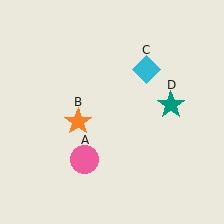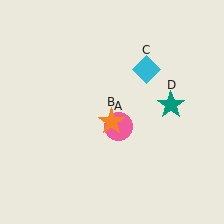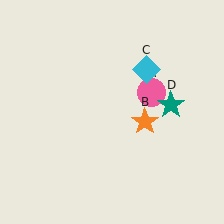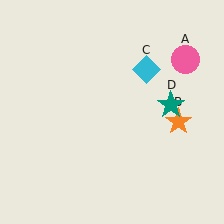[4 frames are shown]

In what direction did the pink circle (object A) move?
The pink circle (object A) moved up and to the right.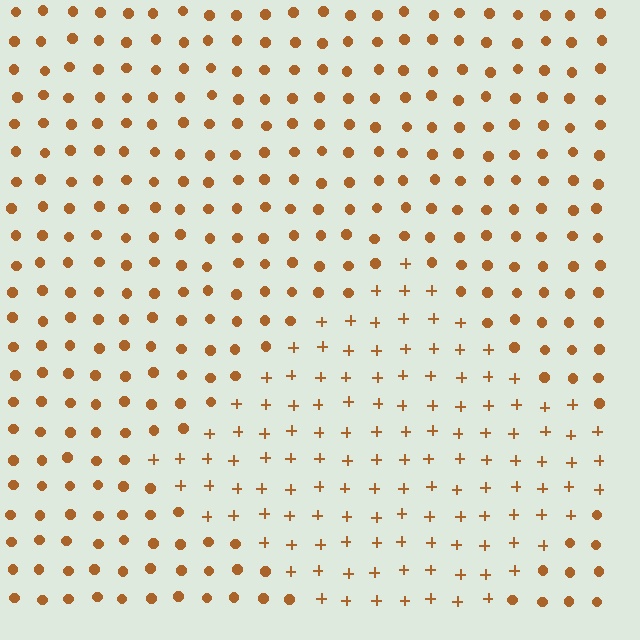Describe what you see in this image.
The image is filled with small brown elements arranged in a uniform grid. A diamond-shaped region contains plus signs, while the surrounding area contains circles. The boundary is defined purely by the change in element shape.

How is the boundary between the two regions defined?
The boundary is defined by a change in element shape: plus signs inside vs. circles outside. All elements share the same color and spacing.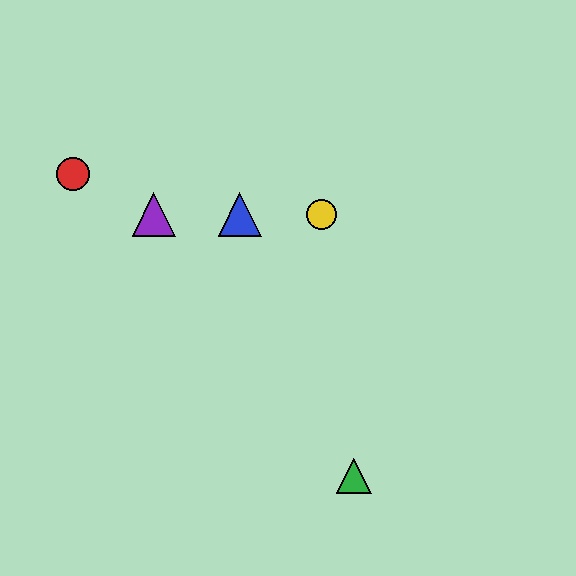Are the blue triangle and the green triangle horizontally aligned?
No, the blue triangle is at y≈214 and the green triangle is at y≈476.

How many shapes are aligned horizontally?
3 shapes (the blue triangle, the yellow circle, the purple triangle) are aligned horizontally.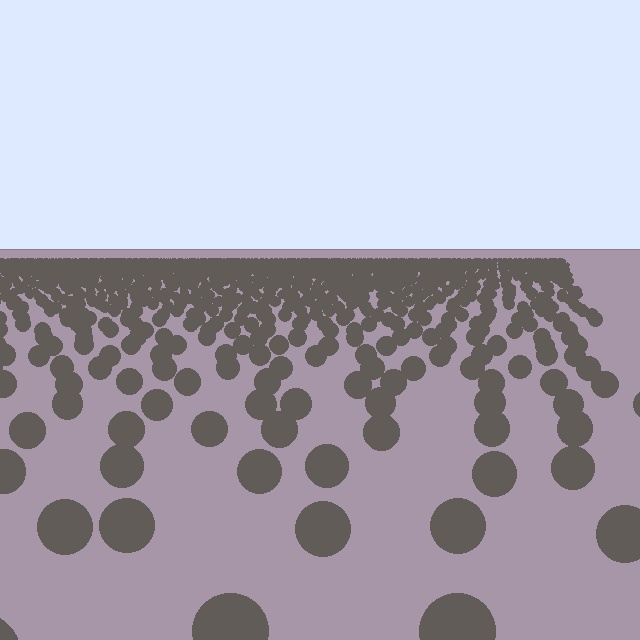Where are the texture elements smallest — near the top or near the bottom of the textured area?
Near the top.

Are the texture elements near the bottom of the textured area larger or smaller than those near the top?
Larger. Near the bottom, elements are closer to the viewer and appear at a bigger on-screen size.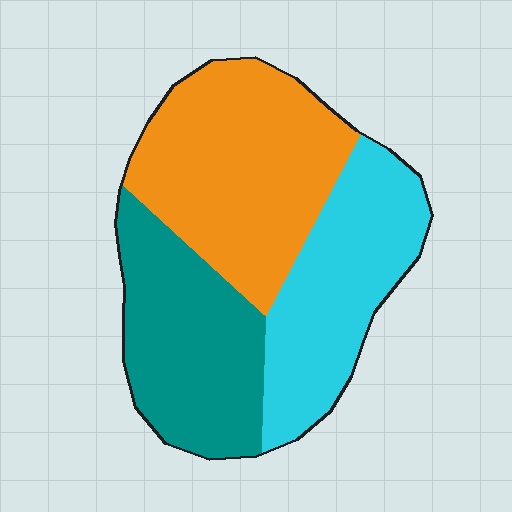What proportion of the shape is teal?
Teal covers 30% of the shape.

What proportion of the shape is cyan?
Cyan covers about 30% of the shape.